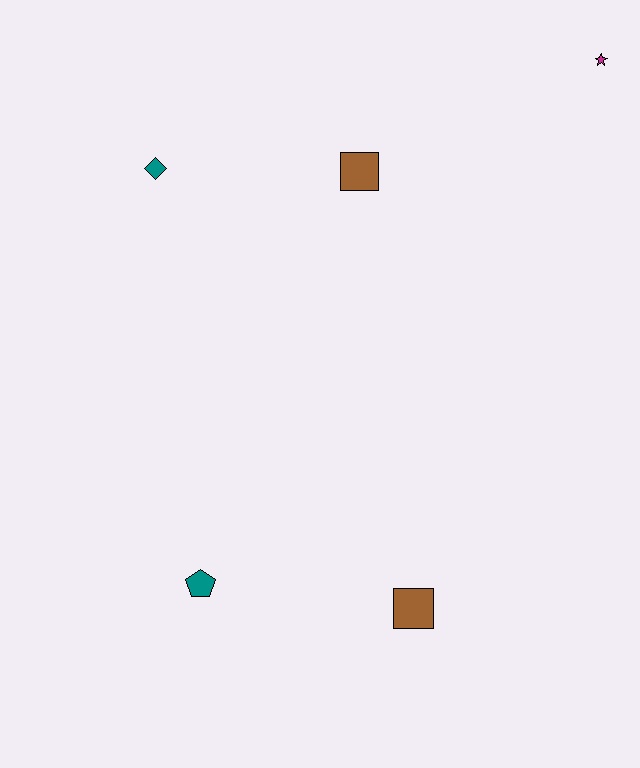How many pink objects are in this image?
There are no pink objects.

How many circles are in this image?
There are no circles.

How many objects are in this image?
There are 5 objects.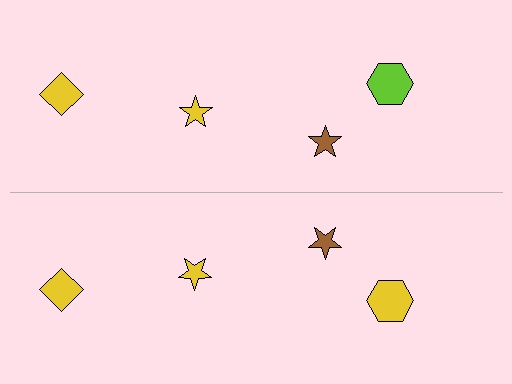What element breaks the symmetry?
The yellow hexagon on the bottom side breaks the symmetry — its mirror counterpart is lime.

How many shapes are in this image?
There are 8 shapes in this image.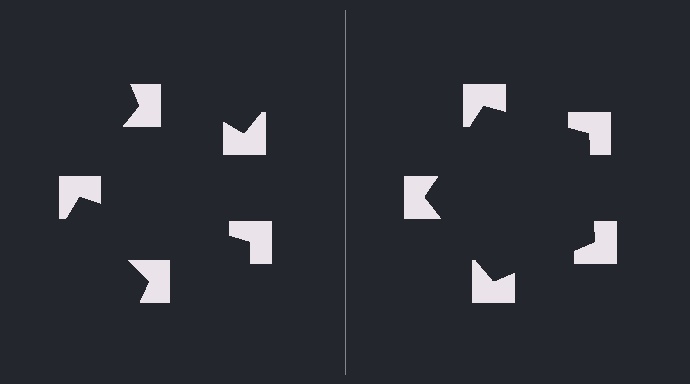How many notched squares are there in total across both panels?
10 — 5 on each side.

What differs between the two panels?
The notched squares are positioned identically on both sides; only the wedge orientations differ. On the right they align to a pentagon; on the left they are misaligned.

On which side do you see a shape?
An illusory pentagon appears on the right side. On the left side the wedge cuts are rotated, so no coherent shape forms.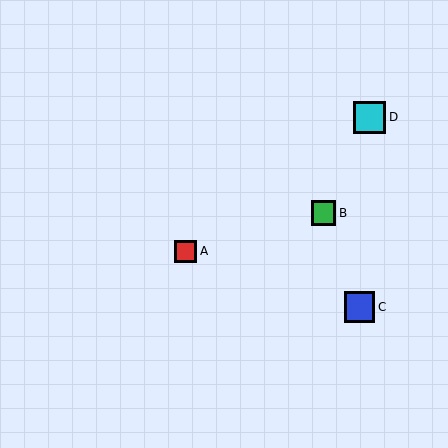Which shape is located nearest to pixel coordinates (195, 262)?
The red square (labeled A) at (185, 251) is nearest to that location.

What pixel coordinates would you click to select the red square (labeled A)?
Click at (185, 251) to select the red square A.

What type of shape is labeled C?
Shape C is a blue square.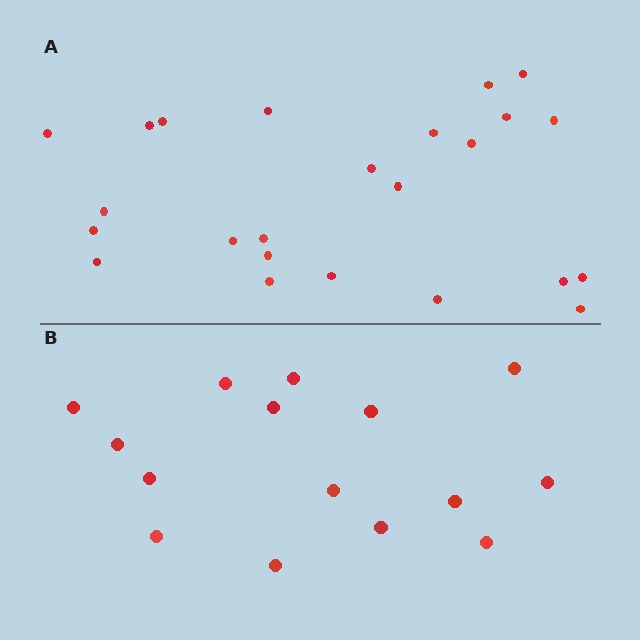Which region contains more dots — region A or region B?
Region A (the top region) has more dots.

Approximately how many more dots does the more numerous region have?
Region A has roughly 8 or so more dots than region B.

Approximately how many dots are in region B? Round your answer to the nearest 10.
About 20 dots. (The exact count is 15, which rounds to 20.)